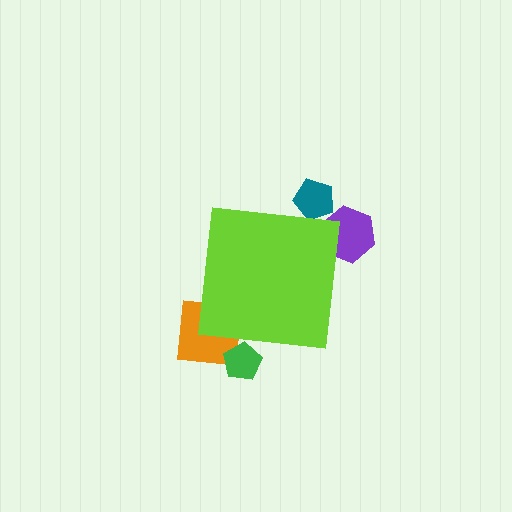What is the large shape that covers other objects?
A lime square.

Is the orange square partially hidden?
Yes, the orange square is partially hidden behind the lime square.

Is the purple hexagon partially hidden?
Yes, the purple hexagon is partially hidden behind the lime square.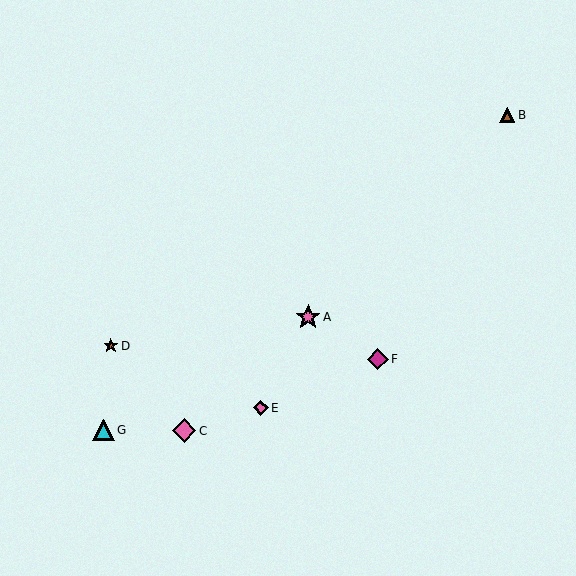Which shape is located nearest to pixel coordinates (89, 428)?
The cyan triangle (labeled G) at (104, 430) is nearest to that location.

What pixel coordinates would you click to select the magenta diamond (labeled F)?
Click at (378, 359) to select the magenta diamond F.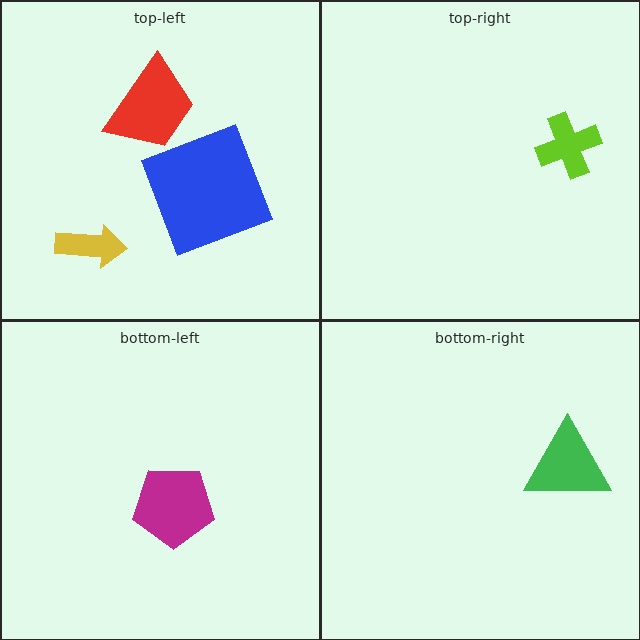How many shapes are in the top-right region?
1.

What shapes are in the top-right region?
The lime cross.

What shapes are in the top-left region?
The blue square, the red trapezoid, the yellow arrow.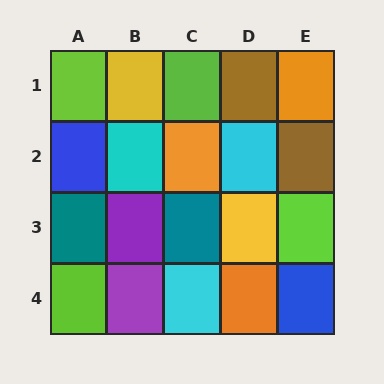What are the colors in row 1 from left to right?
Lime, yellow, lime, brown, orange.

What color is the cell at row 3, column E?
Lime.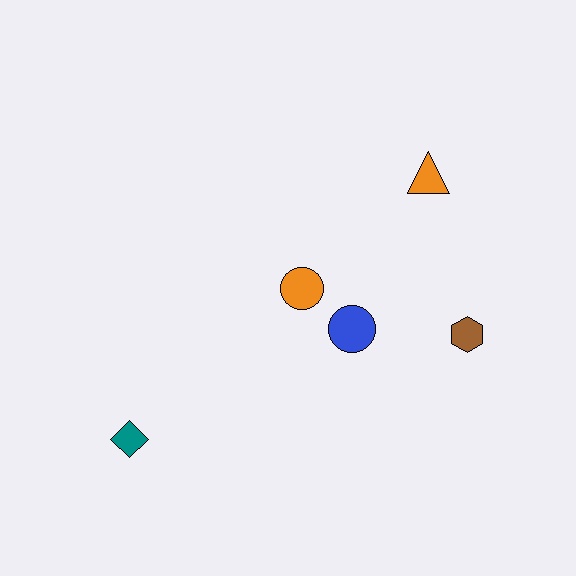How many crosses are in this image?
There are no crosses.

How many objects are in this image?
There are 5 objects.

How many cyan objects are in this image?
There are no cyan objects.